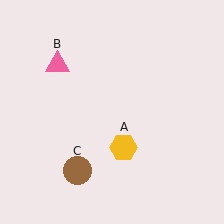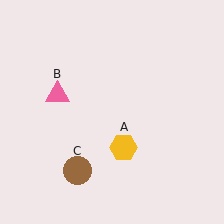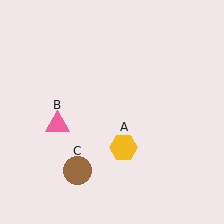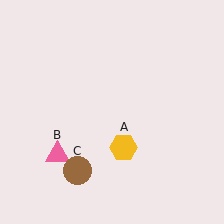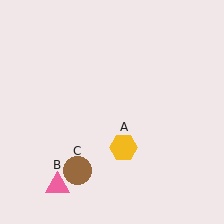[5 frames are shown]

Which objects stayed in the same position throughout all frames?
Yellow hexagon (object A) and brown circle (object C) remained stationary.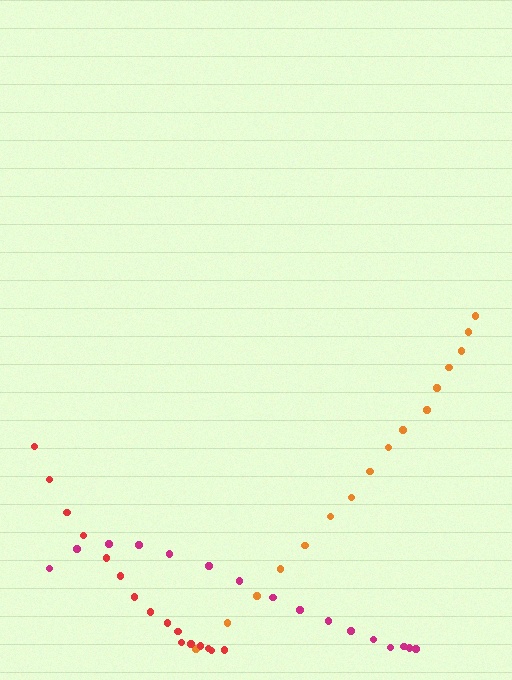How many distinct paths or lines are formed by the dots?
There are 3 distinct paths.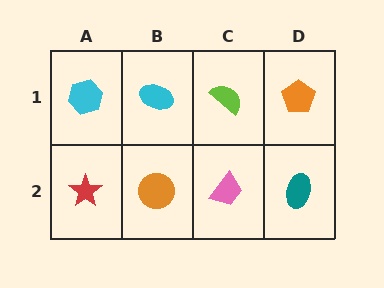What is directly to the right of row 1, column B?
A lime semicircle.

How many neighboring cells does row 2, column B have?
3.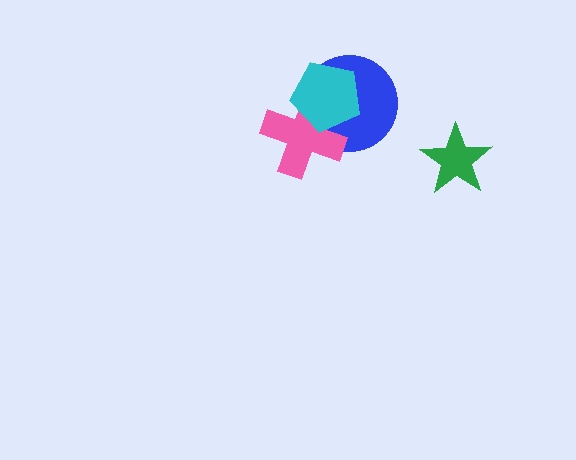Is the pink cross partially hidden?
Yes, it is partially covered by another shape.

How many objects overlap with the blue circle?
2 objects overlap with the blue circle.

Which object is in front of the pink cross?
The cyan pentagon is in front of the pink cross.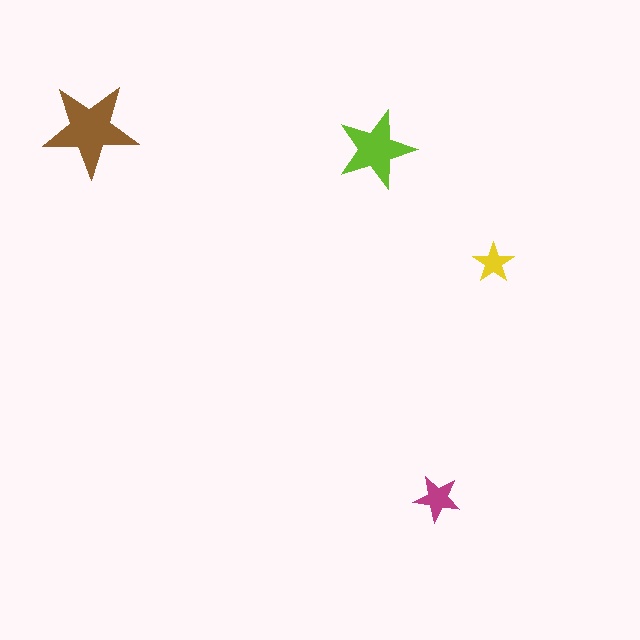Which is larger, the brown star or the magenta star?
The brown one.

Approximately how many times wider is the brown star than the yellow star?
About 2.5 times wider.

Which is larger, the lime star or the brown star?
The brown one.